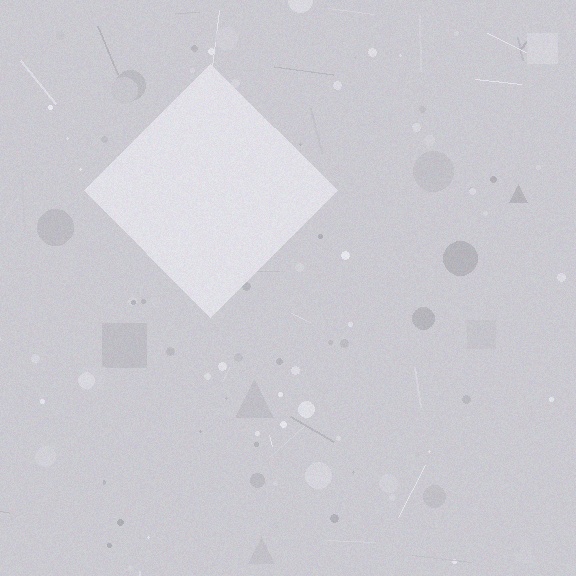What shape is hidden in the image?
A diamond is hidden in the image.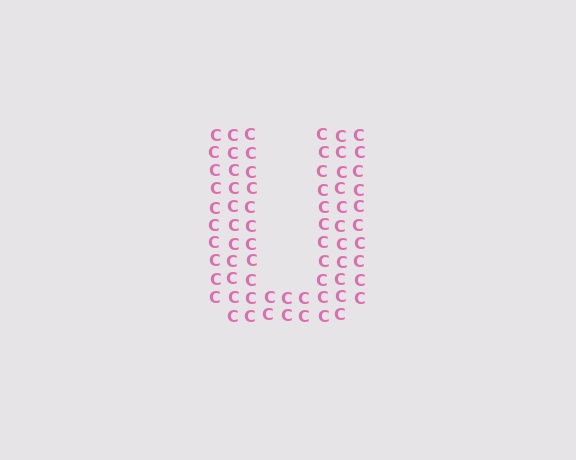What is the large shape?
The large shape is the letter U.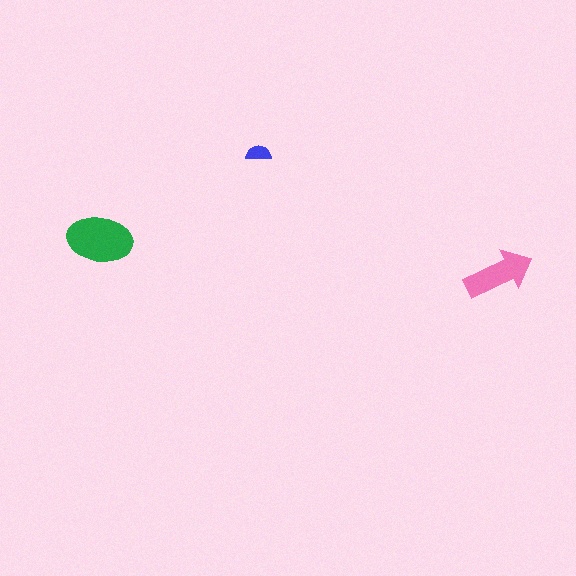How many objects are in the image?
There are 3 objects in the image.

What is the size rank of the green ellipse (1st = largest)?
1st.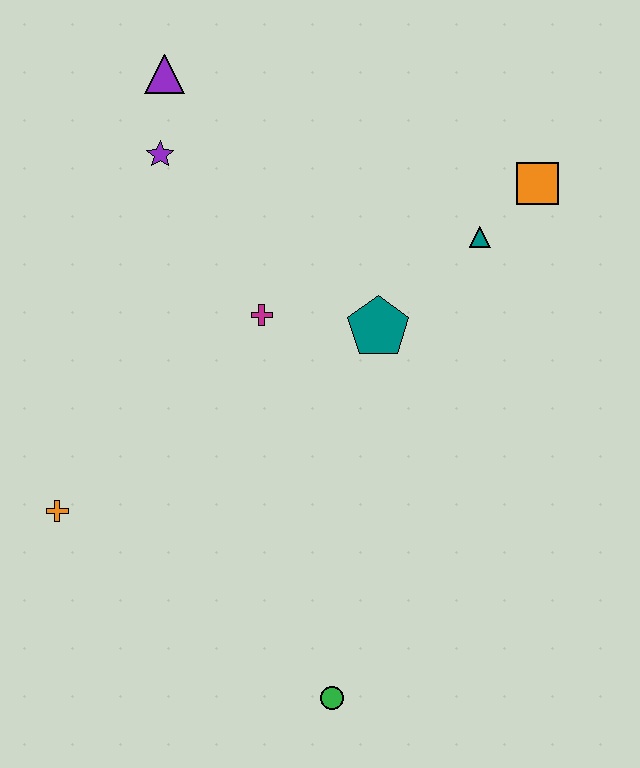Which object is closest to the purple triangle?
The purple star is closest to the purple triangle.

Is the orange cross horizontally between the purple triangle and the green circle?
No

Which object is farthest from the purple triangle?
The green circle is farthest from the purple triangle.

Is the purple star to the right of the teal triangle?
No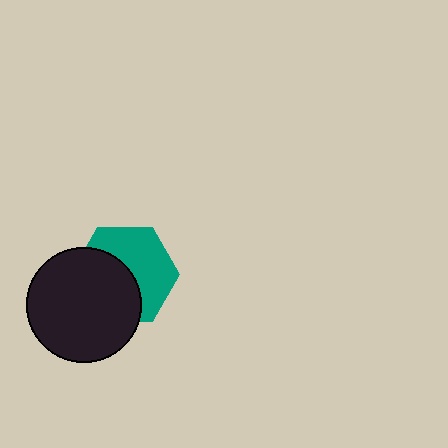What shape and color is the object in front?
The object in front is a black circle.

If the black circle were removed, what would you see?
You would see the complete teal hexagon.